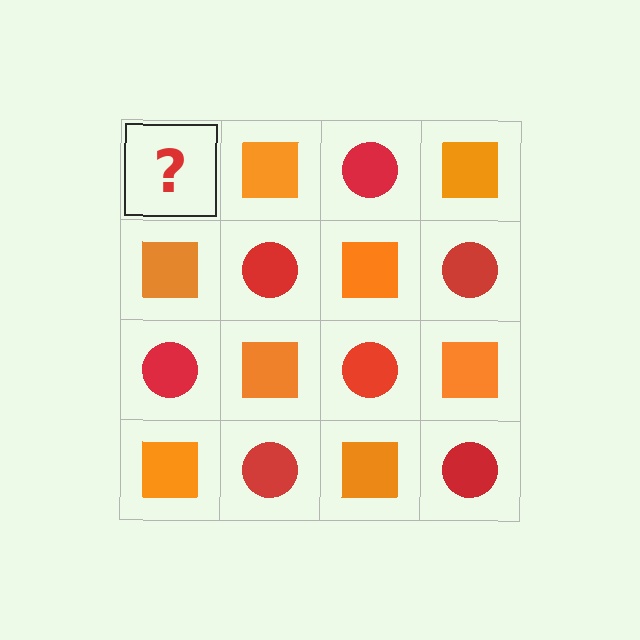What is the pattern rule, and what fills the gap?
The rule is that it alternates red circle and orange square in a checkerboard pattern. The gap should be filled with a red circle.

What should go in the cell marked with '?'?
The missing cell should contain a red circle.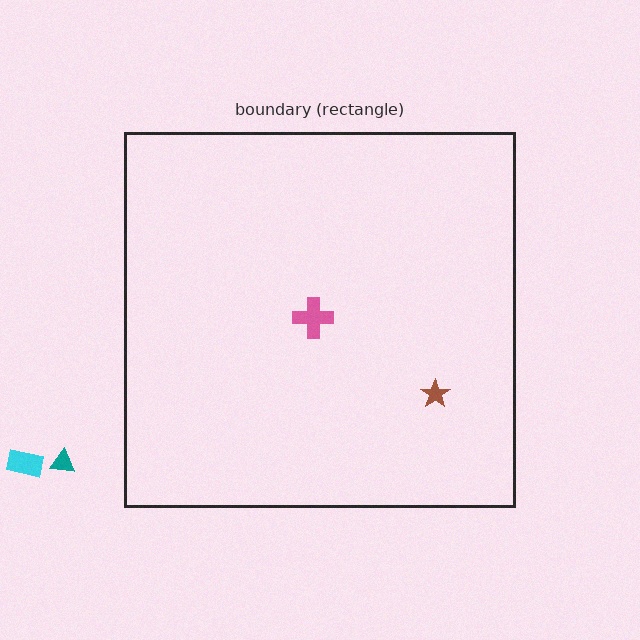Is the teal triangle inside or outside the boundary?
Outside.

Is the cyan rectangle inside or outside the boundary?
Outside.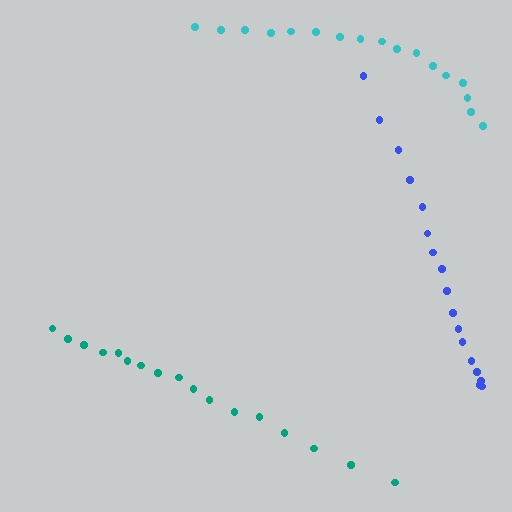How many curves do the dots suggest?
There are 3 distinct paths.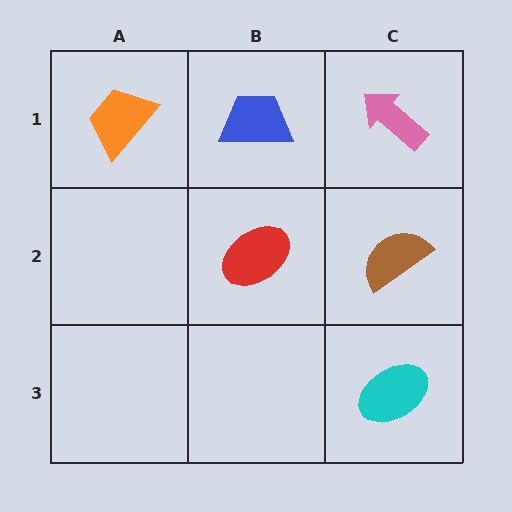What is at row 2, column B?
A red ellipse.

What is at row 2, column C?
A brown semicircle.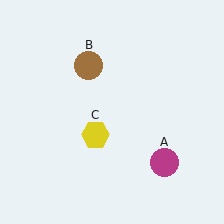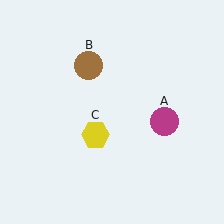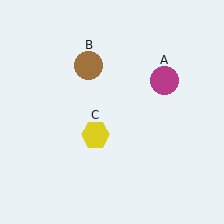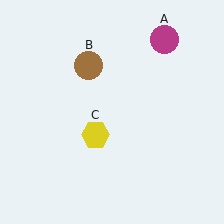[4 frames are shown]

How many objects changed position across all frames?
1 object changed position: magenta circle (object A).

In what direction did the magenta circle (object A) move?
The magenta circle (object A) moved up.